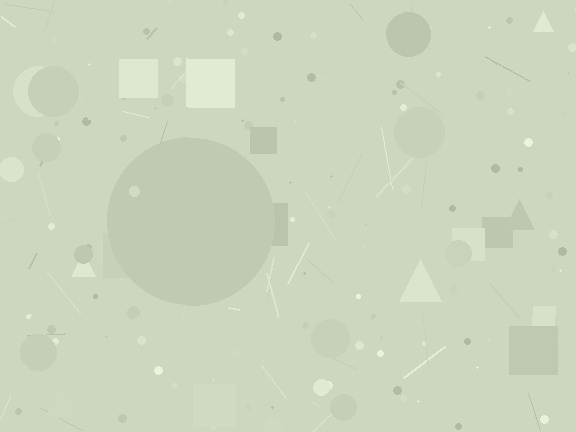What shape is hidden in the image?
A circle is hidden in the image.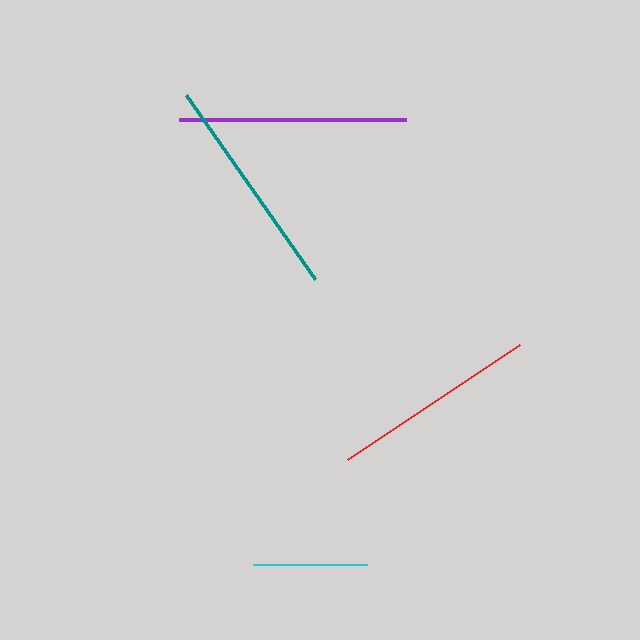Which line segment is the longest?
The purple line is the longest at approximately 227 pixels.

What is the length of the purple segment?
The purple segment is approximately 227 pixels long.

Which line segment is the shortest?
The cyan line is the shortest at approximately 114 pixels.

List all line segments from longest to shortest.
From longest to shortest: purple, teal, red, cyan.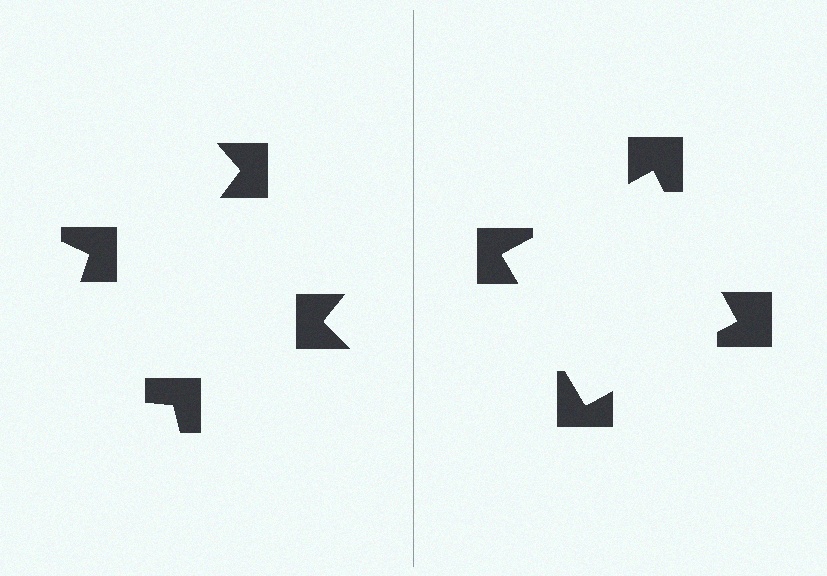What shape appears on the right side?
An illusory square.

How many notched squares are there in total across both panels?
8 — 4 on each side.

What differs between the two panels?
The notched squares are positioned identically on both sides; only the wedge orientations differ. On the right they align to a square; on the left they are misaligned.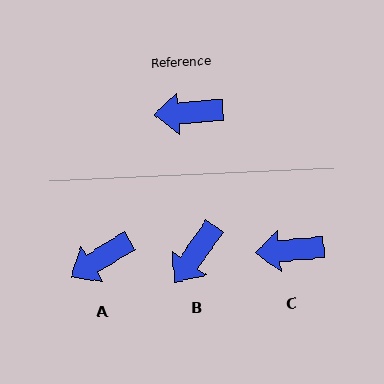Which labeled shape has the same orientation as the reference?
C.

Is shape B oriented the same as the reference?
No, it is off by about 50 degrees.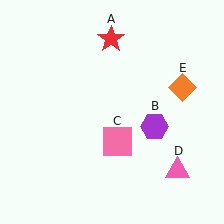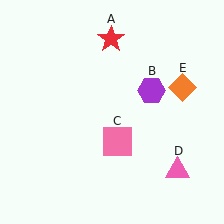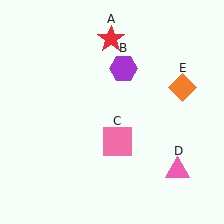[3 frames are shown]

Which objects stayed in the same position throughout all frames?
Red star (object A) and pink square (object C) and pink triangle (object D) and orange diamond (object E) remained stationary.